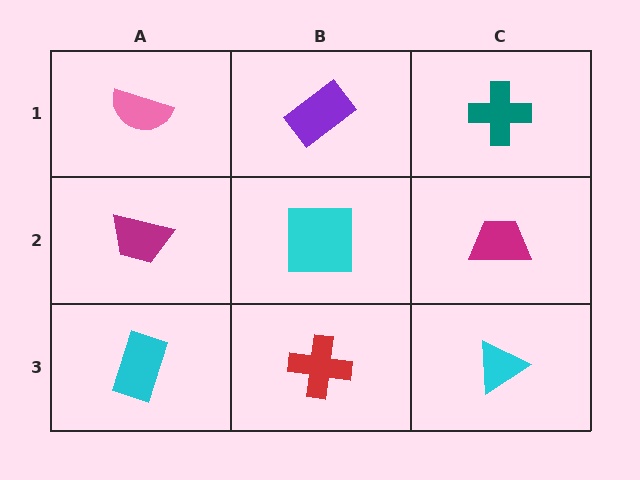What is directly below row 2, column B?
A red cross.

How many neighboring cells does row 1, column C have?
2.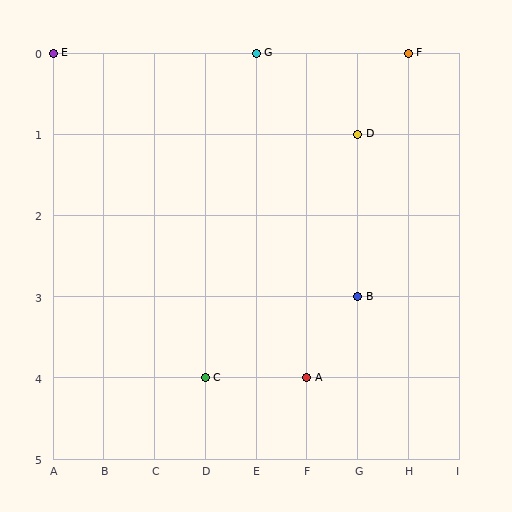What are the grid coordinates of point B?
Point B is at grid coordinates (G, 3).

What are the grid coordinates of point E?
Point E is at grid coordinates (A, 0).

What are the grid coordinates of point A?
Point A is at grid coordinates (F, 4).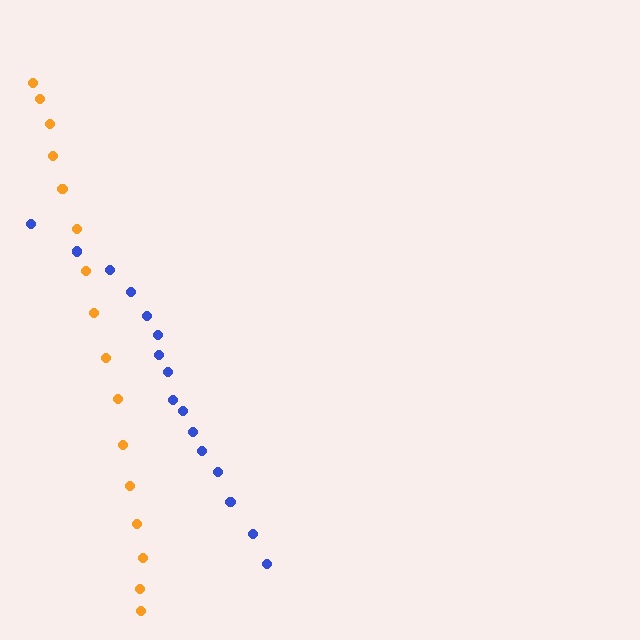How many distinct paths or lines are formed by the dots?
There are 2 distinct paths.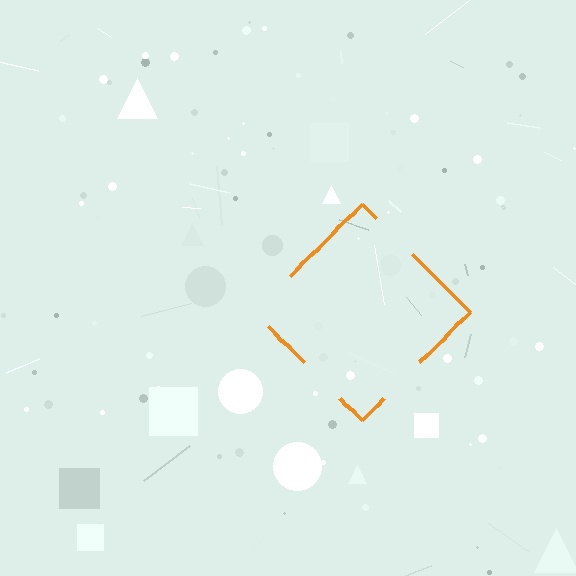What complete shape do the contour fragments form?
The contour fragments form a diamond.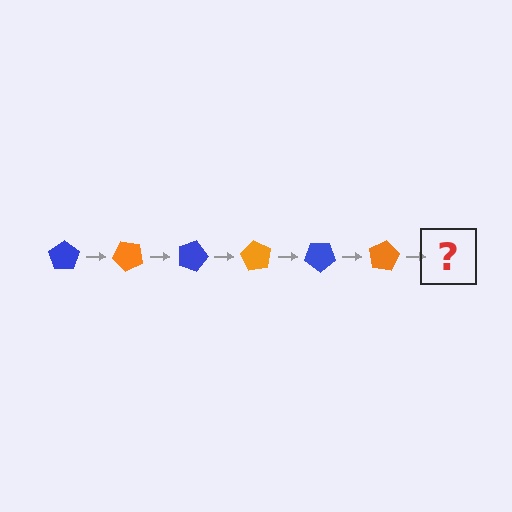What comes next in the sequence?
The next element should be a blue pentagon, rotated 270 degrees from the start.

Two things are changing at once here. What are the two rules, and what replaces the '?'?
The two rules are that it rotates 45 degrees each step and the color cycles through blue and orange. The '?' should be a blue pentagon, rotated 270 degrees from the start.